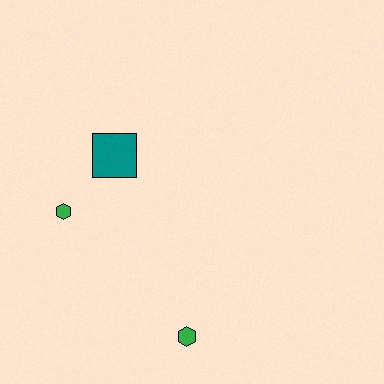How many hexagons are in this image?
There are 2 hexagons.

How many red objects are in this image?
There are no red objects.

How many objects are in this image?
There are 3 objects.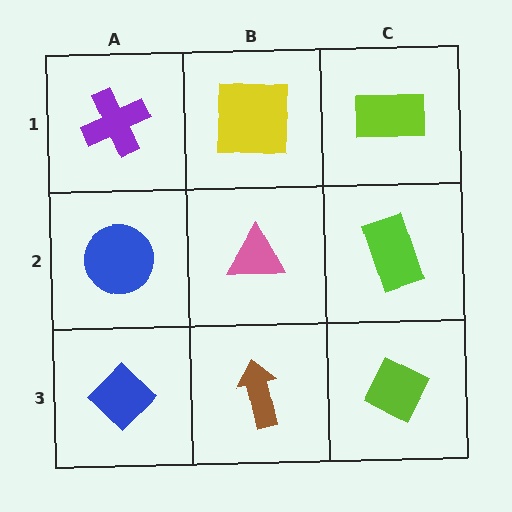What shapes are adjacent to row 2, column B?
A yellow square (row 1, column B), a brown arrow (row 3, column B), a blue circle (row 2, column A), a lime rectangle (row 2, column C).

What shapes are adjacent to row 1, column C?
A lime rectangle (row 2, column C), a yellow square (row 1, column B).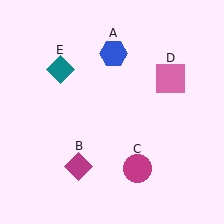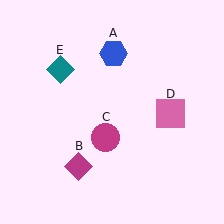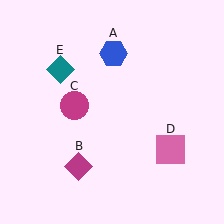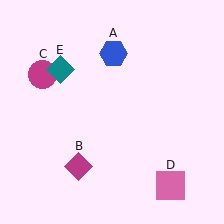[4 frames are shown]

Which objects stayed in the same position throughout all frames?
Blue hexagon (object A) and magenta diamond (object B) and teal diamond (object E) remained stationary.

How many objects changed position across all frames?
2 objects changed position: magenta circle (object C), pink square (object D).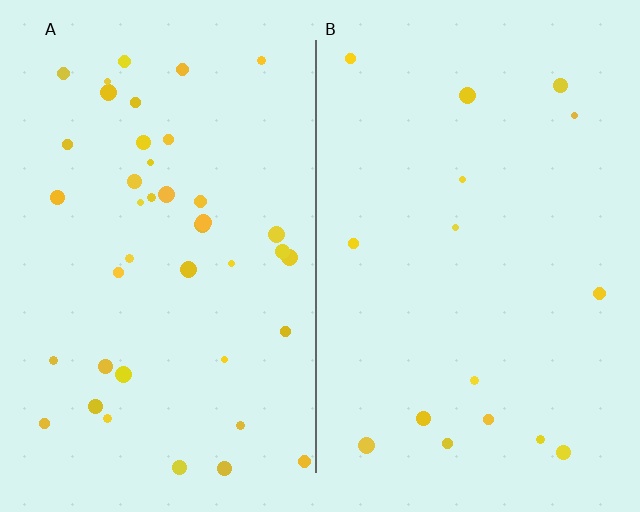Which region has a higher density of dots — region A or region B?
A (the left).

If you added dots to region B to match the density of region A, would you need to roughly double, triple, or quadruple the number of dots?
Approximately triple.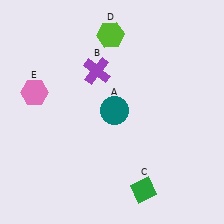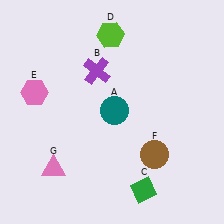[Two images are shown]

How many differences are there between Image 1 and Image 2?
There are 2 differences between the two images.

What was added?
A brown circle (F), a pink triangle (G) were added in Image 2.